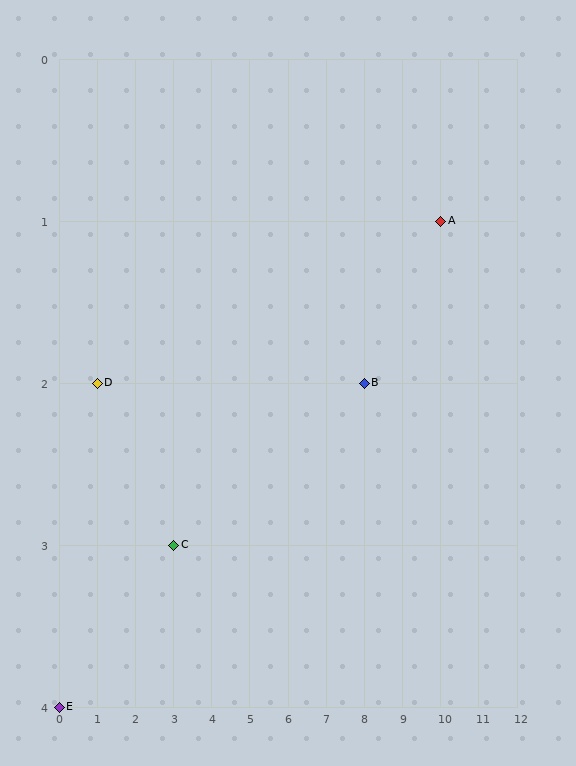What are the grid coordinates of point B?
Point B is at grid coordinates (8, 2).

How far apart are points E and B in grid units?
Points E and B are 8 columns and 2 rows apart (about 8.2 grid units diagonally).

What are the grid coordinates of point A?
Point A is at grid coordinates (10, 1).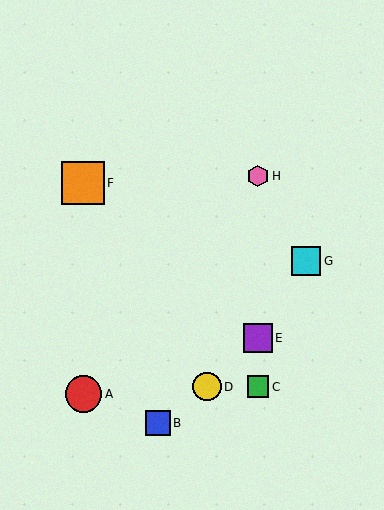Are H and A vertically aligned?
No, H is at x≈258 and A is at x≈83.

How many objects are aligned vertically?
3 objects (C, E, H) are aligned vertically.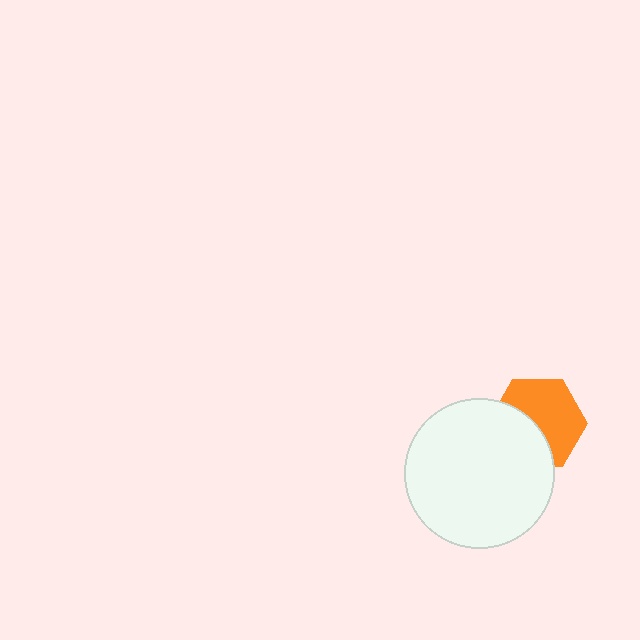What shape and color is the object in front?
The object in front is a white circle.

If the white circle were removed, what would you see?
You would see the complete orange hexagon.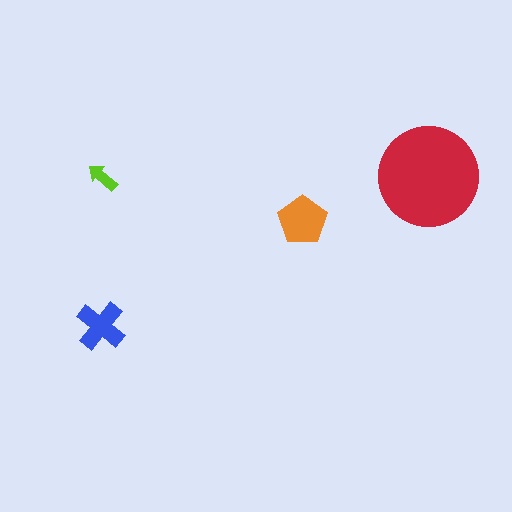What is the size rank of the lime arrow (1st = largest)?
4th.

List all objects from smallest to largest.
The lime arrow, the blue cross, the orange pentagon, the red circle.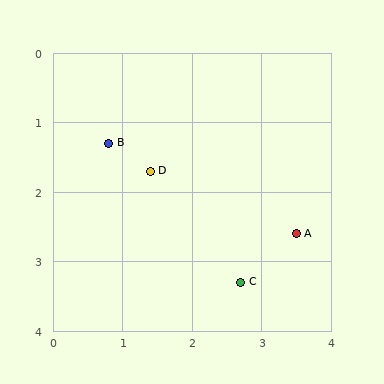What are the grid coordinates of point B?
Point B is at approximately (0.8, 1.3).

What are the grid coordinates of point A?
Point A is at approximately (3.5, 2.6).